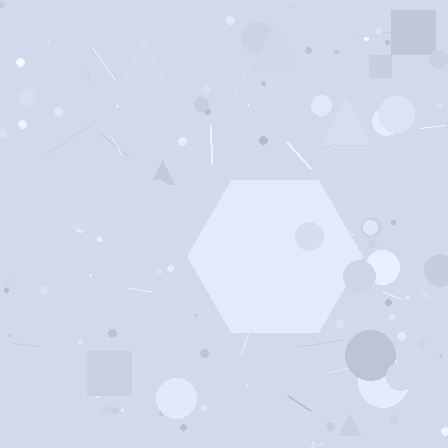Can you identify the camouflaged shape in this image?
The camouflaged shape is a hexagon.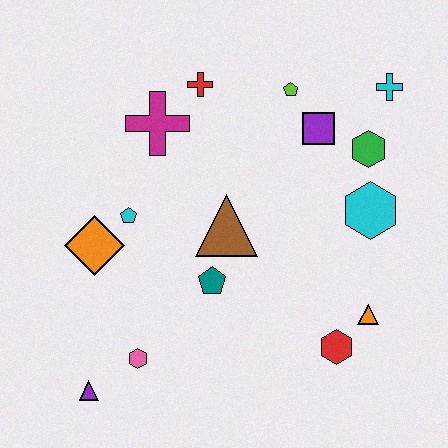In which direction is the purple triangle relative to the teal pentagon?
The purple triangle is to the left of the teal pentagon.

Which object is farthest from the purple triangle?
The cyan cross is farthest from the purple triangle.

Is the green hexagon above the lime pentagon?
No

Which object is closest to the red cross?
The magenta cross is closest to the red cross.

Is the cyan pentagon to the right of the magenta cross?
No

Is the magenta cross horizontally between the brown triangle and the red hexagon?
No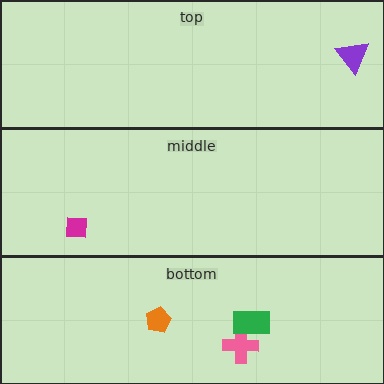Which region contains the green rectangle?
The bottom region.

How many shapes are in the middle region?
1.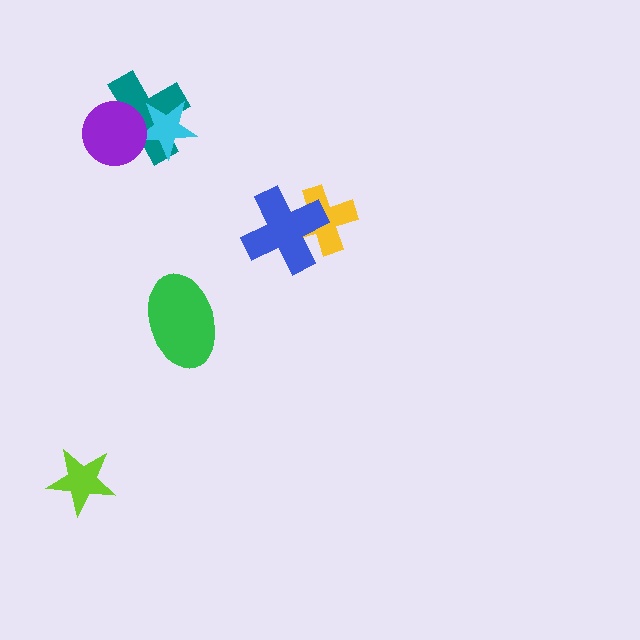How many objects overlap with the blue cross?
1 object overlaps with the blue cross.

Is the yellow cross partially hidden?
Yes, it is partially covered by another shape.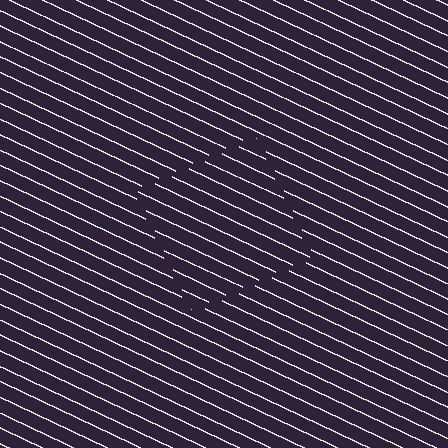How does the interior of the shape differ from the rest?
The interior of the shape contains the same grating, shifted by half a period — the contour is defined by the phase discontinuity where line-ends from the inner and outer gratings abut.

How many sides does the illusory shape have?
4 sides — the line-ends trace a square.